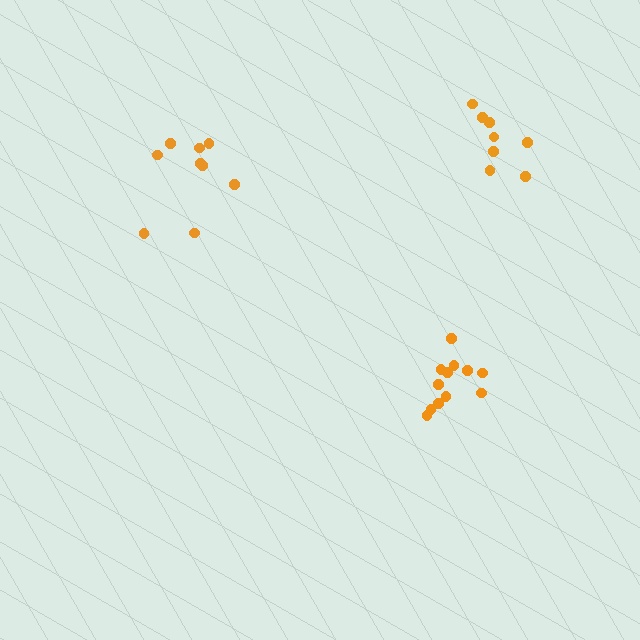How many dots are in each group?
Group 1: 9 dots, Group 2: 12 dots, Group 3: 8 dots (29 total).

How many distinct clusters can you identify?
There are 3 distinct clusters.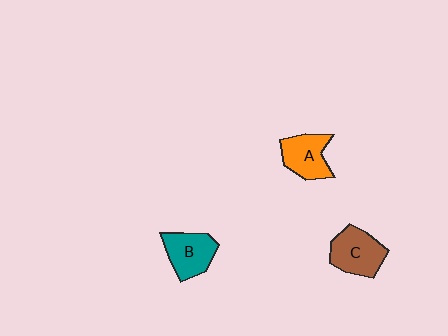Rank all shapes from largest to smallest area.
From largest to smallest: C (brown), B (teal), A (orange).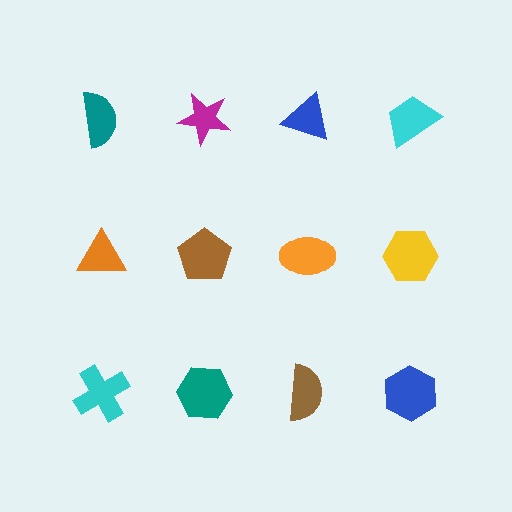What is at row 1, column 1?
A teal semicircle.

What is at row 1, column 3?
A blue triangle.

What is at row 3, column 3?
A brown semicircle.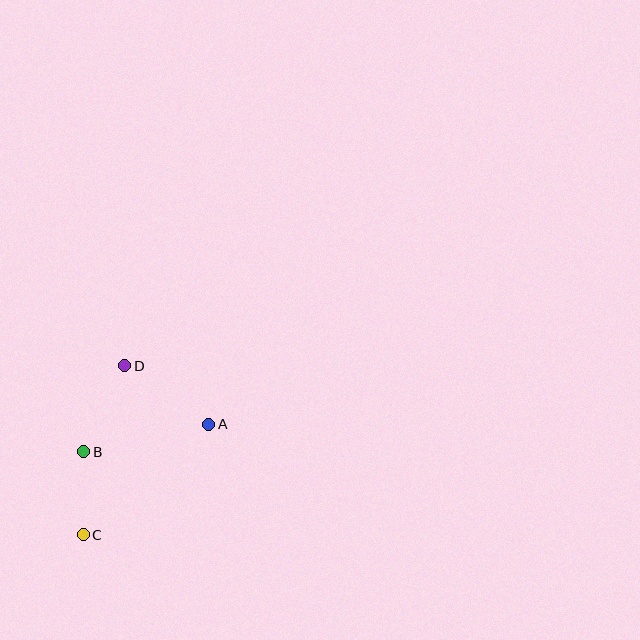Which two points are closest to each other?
Points B and C are closest to each other.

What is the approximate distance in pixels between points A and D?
The distance between A and D is approximately 102 pixels.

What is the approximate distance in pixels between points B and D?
The distance between B and D is approximately 95 pixels.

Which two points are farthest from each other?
Points C and D are farthest from each other.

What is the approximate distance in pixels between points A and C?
The distance between A and C is approximately 167 pixels.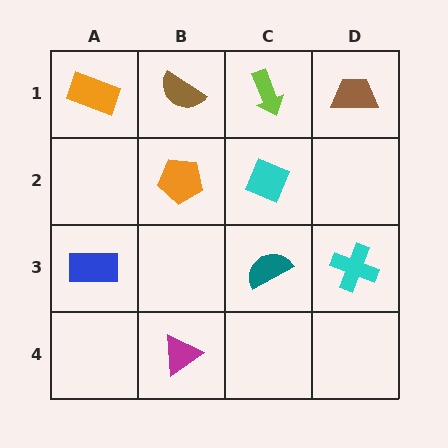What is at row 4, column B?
A magenta triangle.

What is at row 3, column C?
A teal semicircle.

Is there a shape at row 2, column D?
No, that cell is empty.